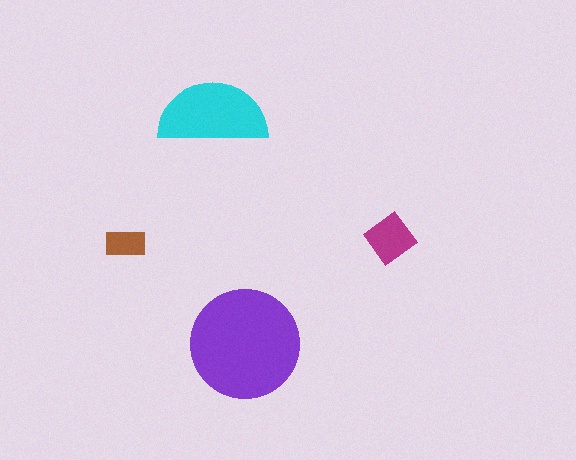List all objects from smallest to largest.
The brown rectangle, the magenta diamond, the cyan semicircle, the purple circle.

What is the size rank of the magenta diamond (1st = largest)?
3rd.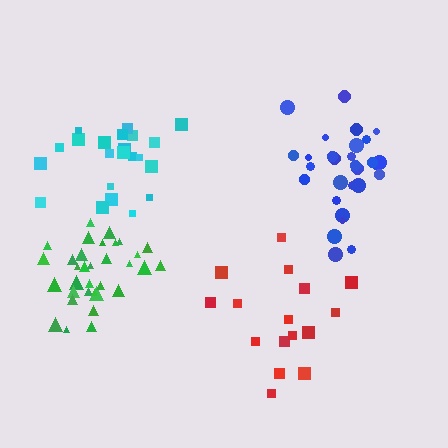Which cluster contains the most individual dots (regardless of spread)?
Green (33).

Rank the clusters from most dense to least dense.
green, blue, cyan, red.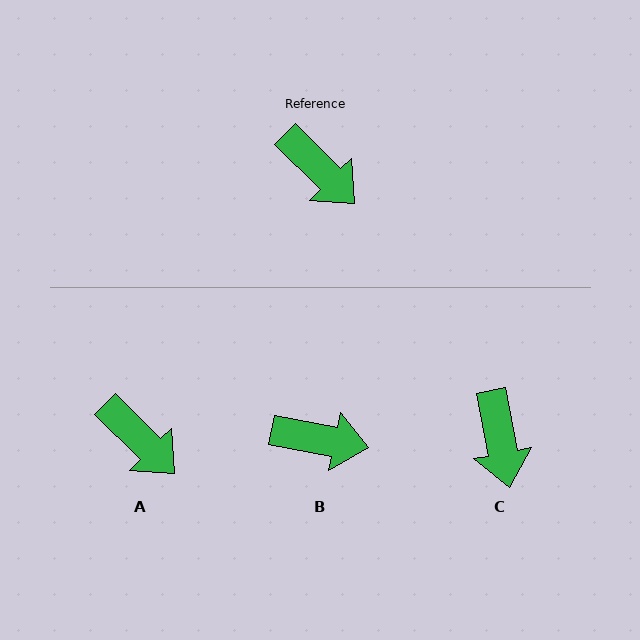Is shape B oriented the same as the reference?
No, it is off by about 34 degrees.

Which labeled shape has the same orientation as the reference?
A.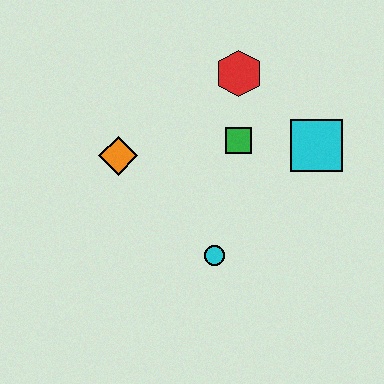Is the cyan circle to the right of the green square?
No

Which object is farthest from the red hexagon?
The cyan circle is farthest from the red hexagon.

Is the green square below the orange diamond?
No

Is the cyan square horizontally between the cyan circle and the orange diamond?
No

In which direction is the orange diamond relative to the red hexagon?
The orange diamond is to the left of the red hexagon.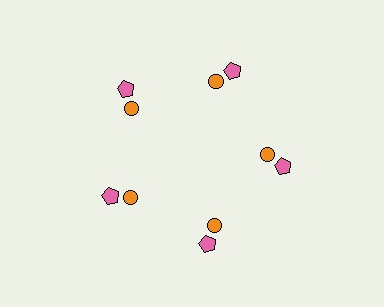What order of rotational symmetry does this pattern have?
This pattern has 5-fold rotational symmetry.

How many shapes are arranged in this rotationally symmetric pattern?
There are 10 shapes, arranged in 5 groups of 2.